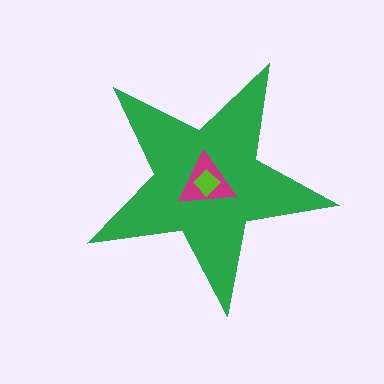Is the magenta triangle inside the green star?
Yes.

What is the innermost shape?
The lime diamond.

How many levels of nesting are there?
3.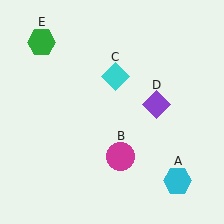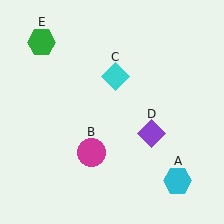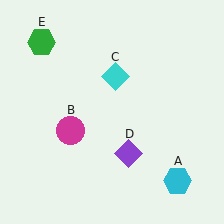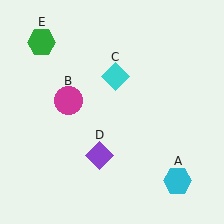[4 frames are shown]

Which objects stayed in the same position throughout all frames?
Cyan hexagon (object A) and cyan diamond (object C) and green hexagon (object E) remained stationary.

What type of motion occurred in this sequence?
The magenta circle (object B), purple diamond (object D) rotated clockwise around the center of the scene.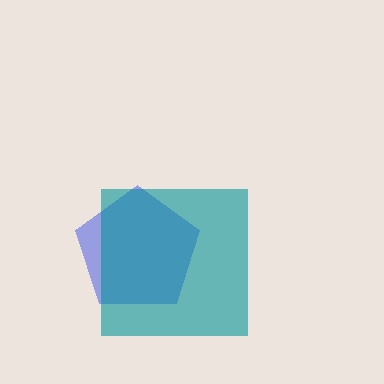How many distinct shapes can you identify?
There are 2 distinct shapes: a blue pentagon, a teal square.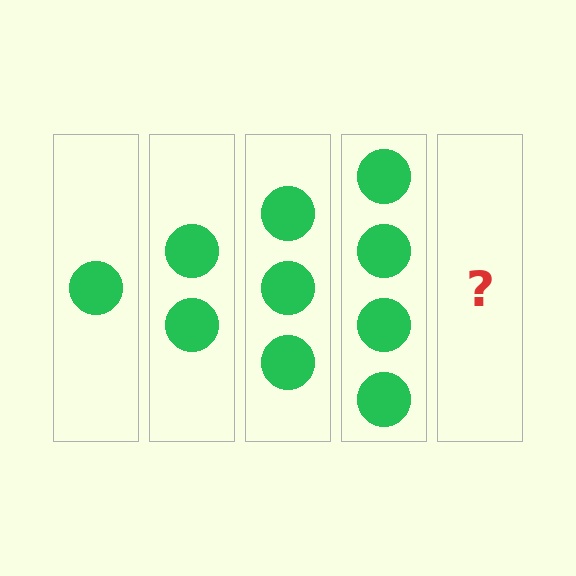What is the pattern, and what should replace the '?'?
The pattern is that each step adds one more circle. The '?' should be 5 circles.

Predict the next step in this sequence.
The next step is 5 circles.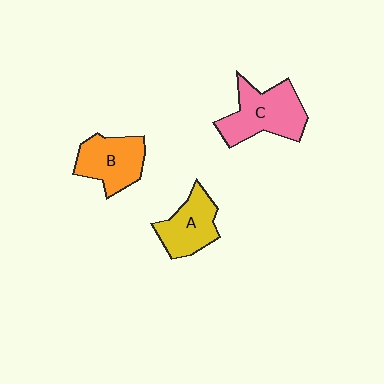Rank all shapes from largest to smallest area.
From largest to smallest: C (pink), B (orange), A (yellow).